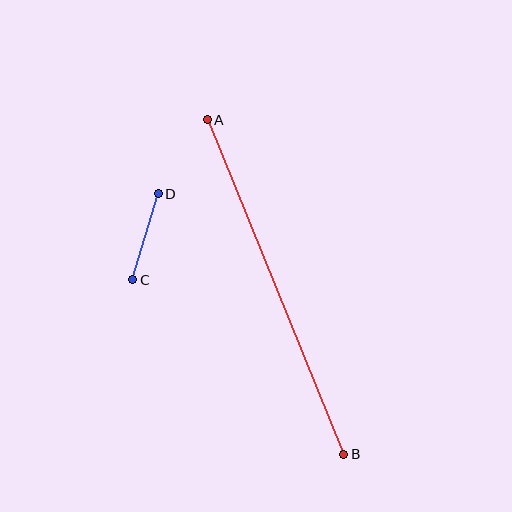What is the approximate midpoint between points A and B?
The midpoint is at approximately (275, 287) pixels.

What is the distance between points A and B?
The distance is approximately 361 pixels.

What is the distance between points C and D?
The distance is approximately 90 pixels.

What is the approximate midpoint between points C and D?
The midpoint is at approximately (146, 237) pixels.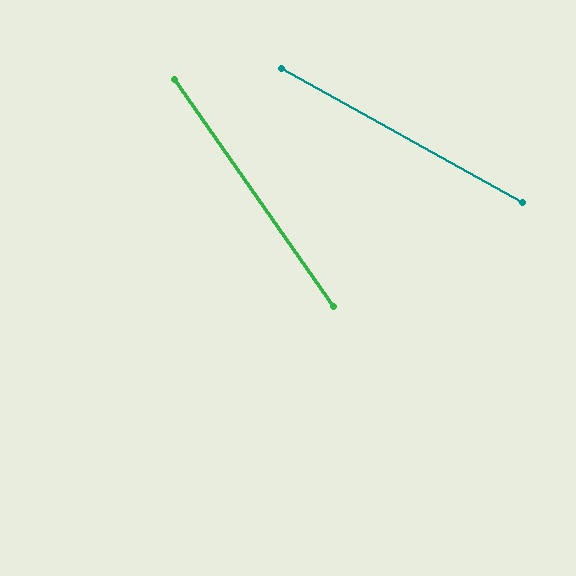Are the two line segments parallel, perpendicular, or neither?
Neither parallel nor perpendicular — they differ by about 26°.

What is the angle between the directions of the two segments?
Approximately 26 degrees.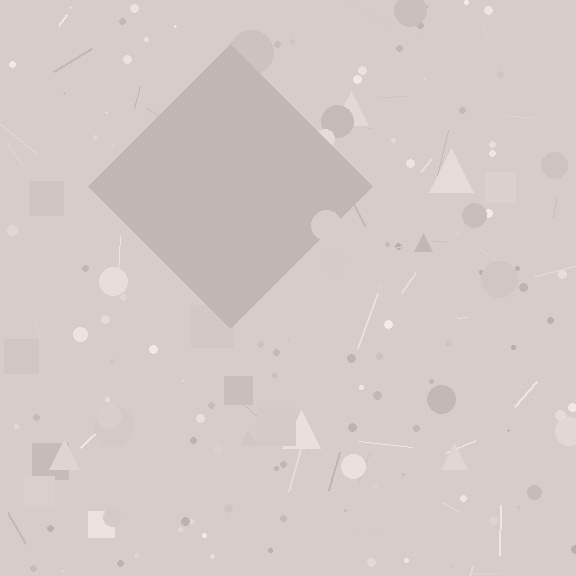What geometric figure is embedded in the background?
A diamond is embedded in the background.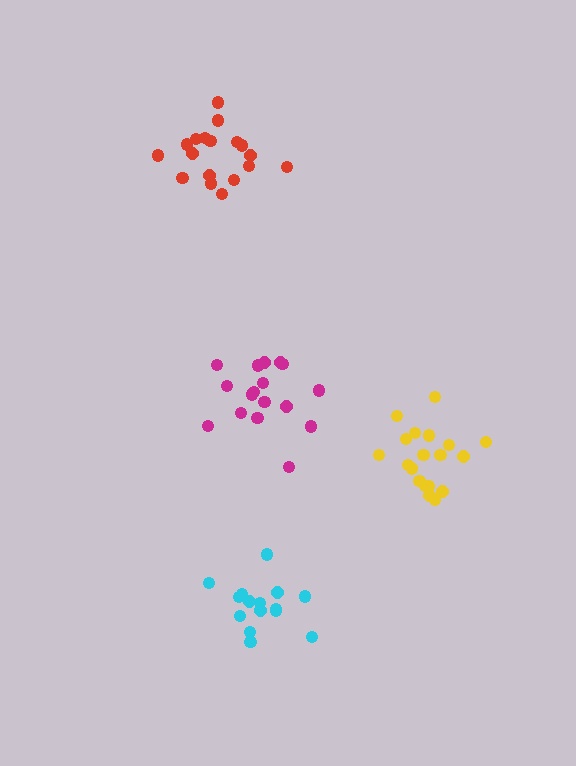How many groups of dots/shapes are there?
There are 4 groups.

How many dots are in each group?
Group 1: 15 dots, Group 2: 18 dots, Group 3: 17 dots, Group 4: 19 dots (69 total).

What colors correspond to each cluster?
The clusters are colored: cyan, red, magenta, yellow.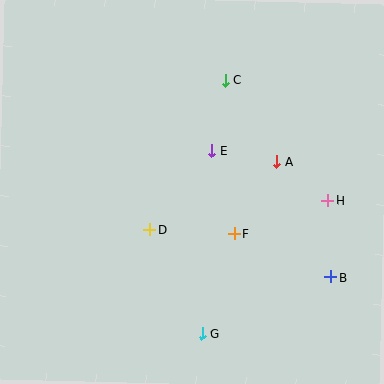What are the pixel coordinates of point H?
Point H is at (328, 201).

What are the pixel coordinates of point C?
Point C is at (225, 80).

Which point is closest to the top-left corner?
Point C is closest to the top-left corner.